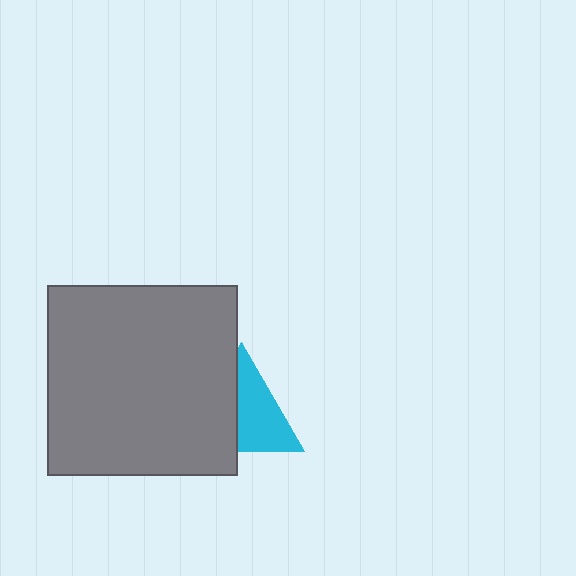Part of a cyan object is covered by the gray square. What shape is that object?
It is a triangle.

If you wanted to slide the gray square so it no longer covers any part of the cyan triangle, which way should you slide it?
Slide it left — that is the most direct way to separate the two shapes.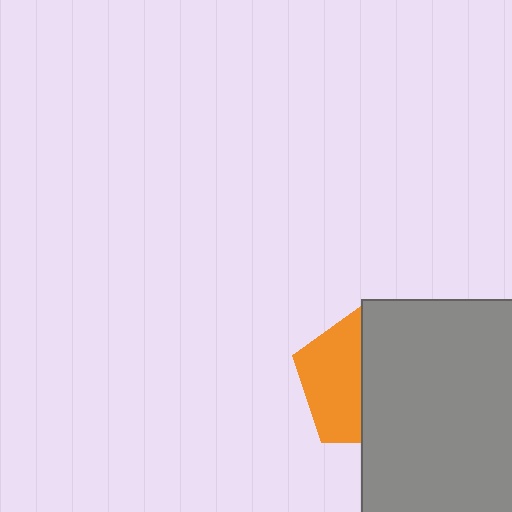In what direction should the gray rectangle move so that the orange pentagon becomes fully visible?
The gray rectangle should move right. That is the shortest direction to clear the overlap and leave the orange pentagon fully visible.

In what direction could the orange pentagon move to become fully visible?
The orange pentagon could move left. That would shift it out from behind the gray rectangle entirely.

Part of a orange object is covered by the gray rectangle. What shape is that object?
It is a pentagon.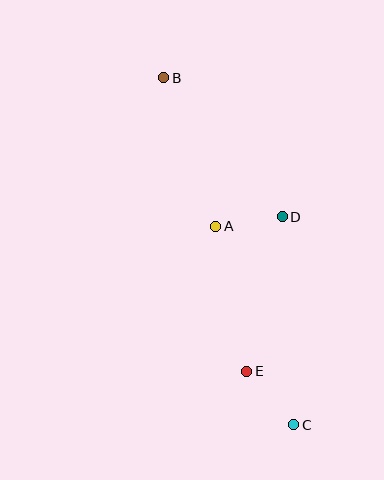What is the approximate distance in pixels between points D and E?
The distance between D and E is approximately 158 pixels.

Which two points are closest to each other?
Points A and D are closest to each other.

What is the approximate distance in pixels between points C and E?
The distance between C and E is approximately 71 pixels.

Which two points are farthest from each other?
Points B and C are farthest from each other.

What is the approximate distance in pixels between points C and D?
The distance between C and D is approximately 208 pixels.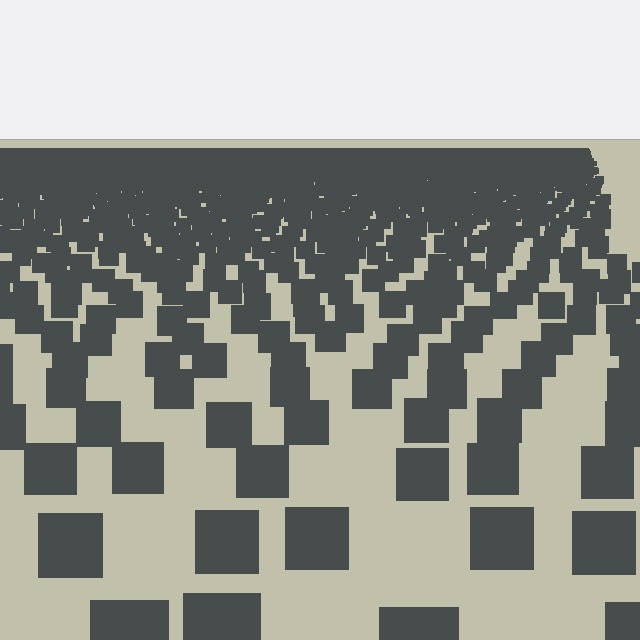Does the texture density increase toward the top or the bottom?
Density increases toward the top.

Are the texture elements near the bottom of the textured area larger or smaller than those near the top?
Larger. Near the bottom, elements are closer to the viewer and appear at a bigger on-screen size.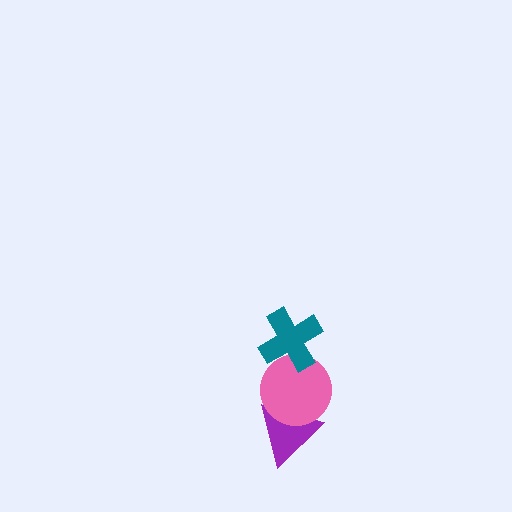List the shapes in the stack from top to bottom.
From top to bottom: the teal cross, the pink circle, the purple triangle.